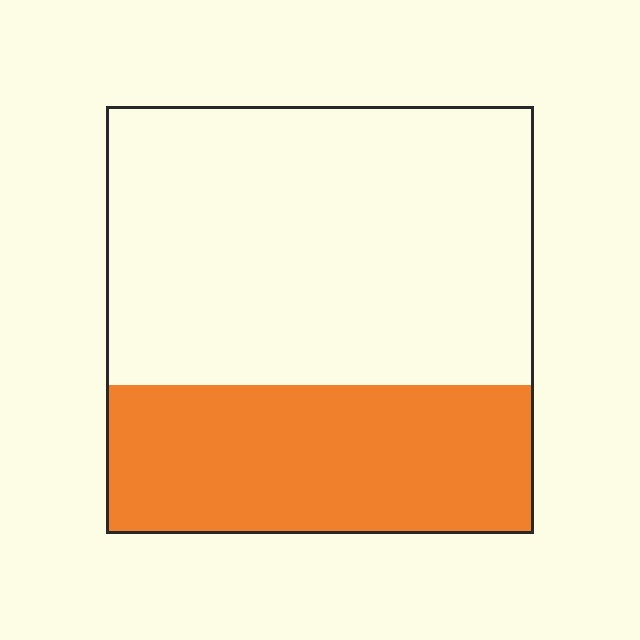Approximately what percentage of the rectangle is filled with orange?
Approximately 35%.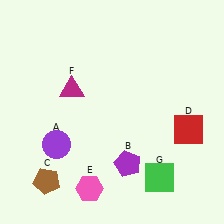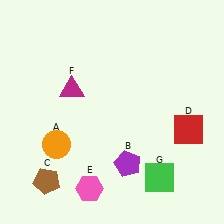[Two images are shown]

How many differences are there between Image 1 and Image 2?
There is 1 difference between the two images.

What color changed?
The circle (A) changed from purple in Image 1 to orange in Image 2.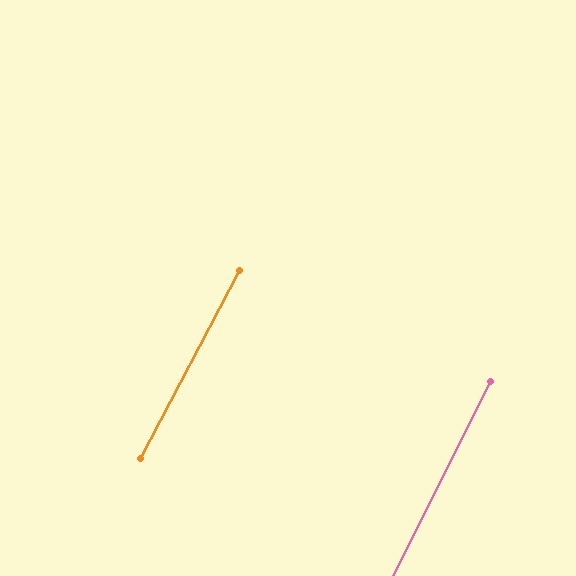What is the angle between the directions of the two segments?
Approximately 1 degree.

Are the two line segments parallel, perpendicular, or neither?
Parallel — their directions differ by only 1.3°.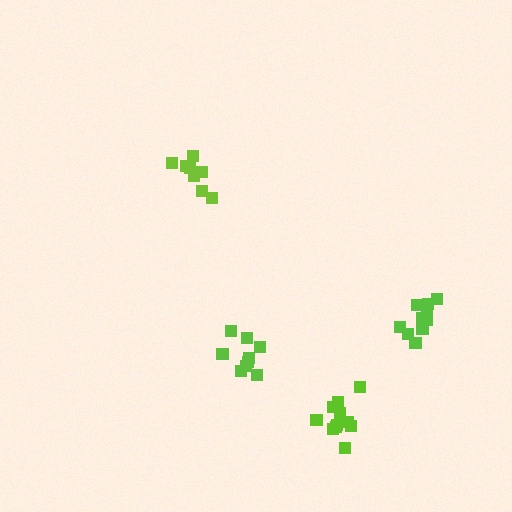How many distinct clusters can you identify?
There are 4 distinct clusters.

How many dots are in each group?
Group 1: 8 dots, Group 2: 11 dots, Group 3: 9 dots, Group 4: 10 dots (38 total).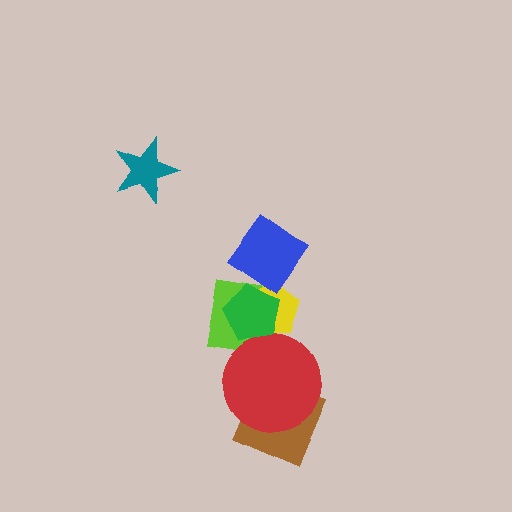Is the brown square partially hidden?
Yes, it is partially covered by another shape.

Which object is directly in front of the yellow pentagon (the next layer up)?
The blue diamond is directly in front of the yellow pentagon.